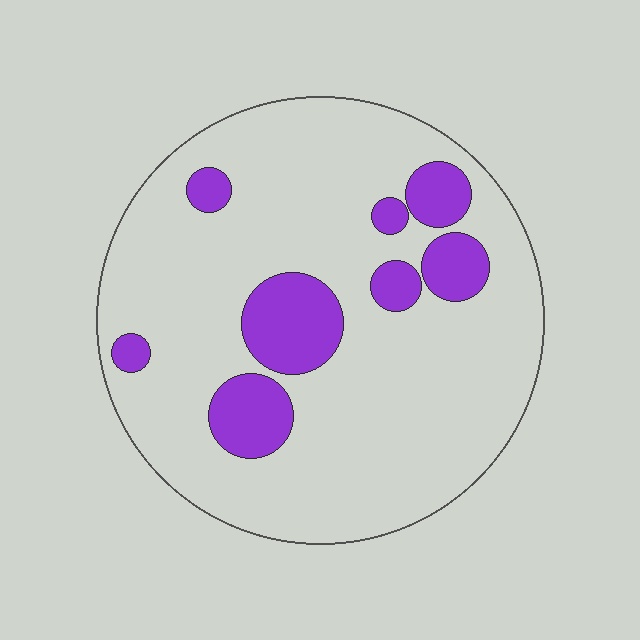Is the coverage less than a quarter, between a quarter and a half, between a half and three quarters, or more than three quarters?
Less than a quarter.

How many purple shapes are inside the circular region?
8.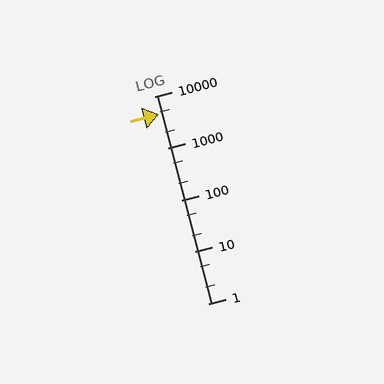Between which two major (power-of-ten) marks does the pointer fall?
The pointer is between 1000 and 10000.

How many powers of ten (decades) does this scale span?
The scale spans 4 decades, from 1 to 10000.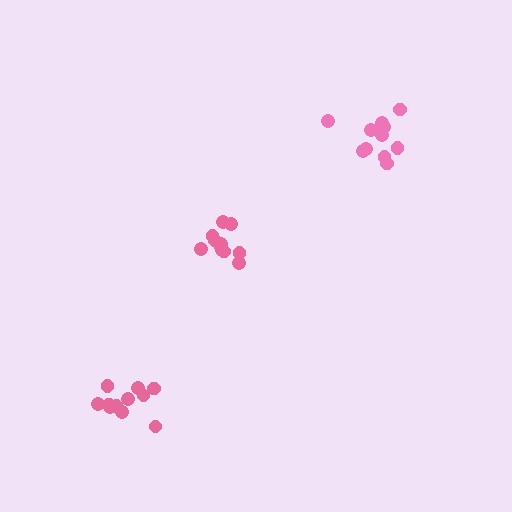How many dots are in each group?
Group 1: 11 dots, Group 2: 12 dots, Group 3: 11 dots (34 total).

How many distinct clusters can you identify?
There are 3 distinct clusters.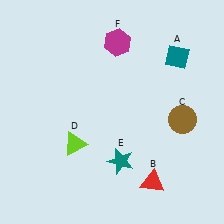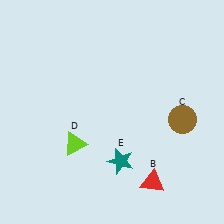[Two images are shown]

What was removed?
The magenta hexagon (F), the teal diamond (A) were removed in Image 2.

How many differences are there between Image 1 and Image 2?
There are 2 differences between the two images.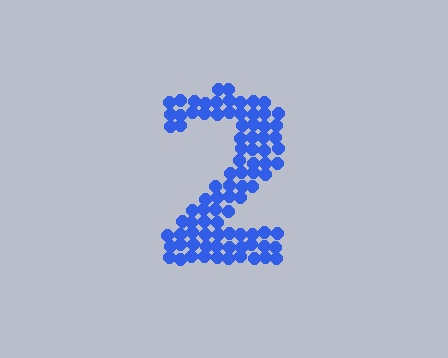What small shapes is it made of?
It is made of small circles.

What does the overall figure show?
The overall figure shows the digit 2.